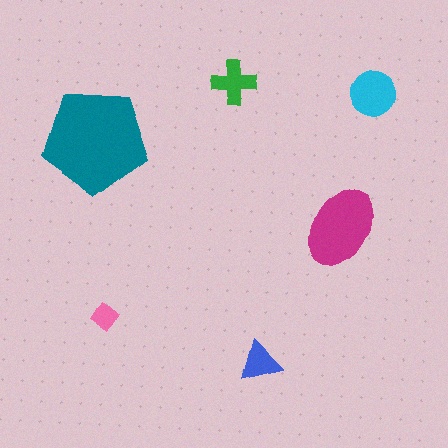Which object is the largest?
The teal pentagon.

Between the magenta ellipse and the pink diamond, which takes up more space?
The magenta ellipse.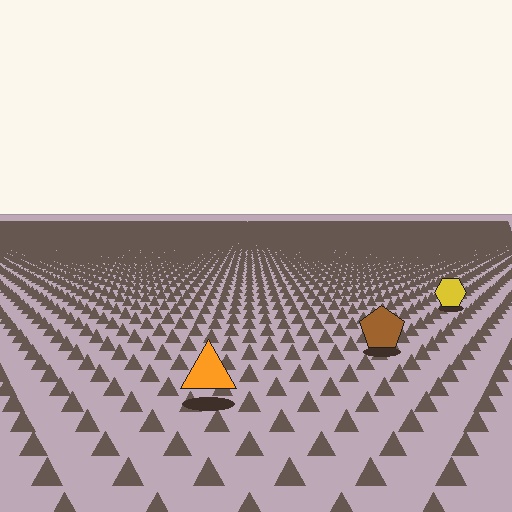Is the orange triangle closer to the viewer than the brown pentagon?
Yes. The orange triangle is closer — you can tell from the texture gradient: the ground texture is coarser near it.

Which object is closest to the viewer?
The orange triangle is closest. The texture marks near it are larger and more spread out.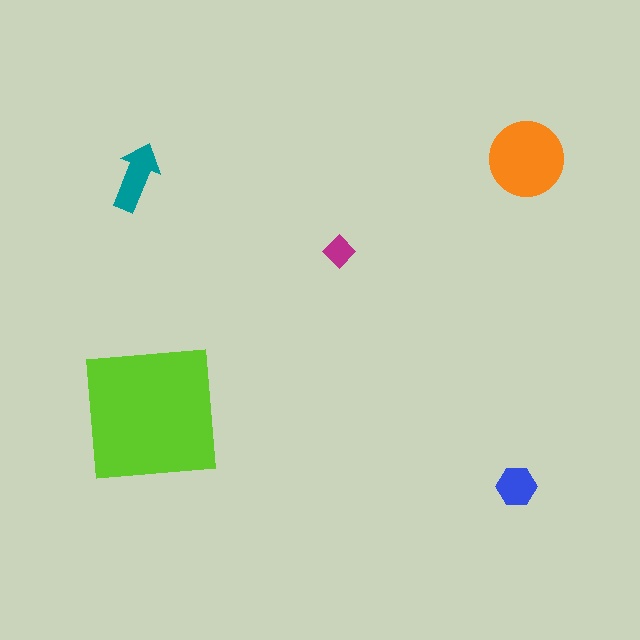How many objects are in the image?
There are 5 objects in the image.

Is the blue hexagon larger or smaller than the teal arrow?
Smaller.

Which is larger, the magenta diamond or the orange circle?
The orange circle.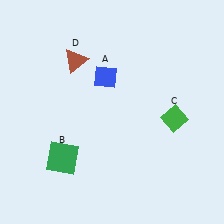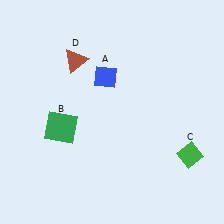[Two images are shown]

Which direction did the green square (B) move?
The green square (B) moved up.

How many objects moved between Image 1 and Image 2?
2 objects moved between the two images.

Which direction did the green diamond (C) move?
The green diamond (C) moved down.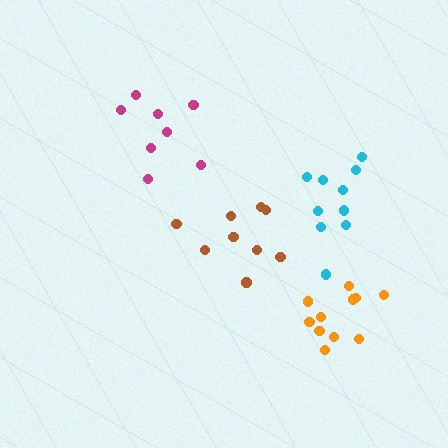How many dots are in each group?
Group 1: 8 dots, Group 2: 11 dots, Group 3: 9 dots, Group 4: 10 dots (38 total).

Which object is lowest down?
The orange cluster is bottommost.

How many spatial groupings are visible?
There are 4 spatial groupings.